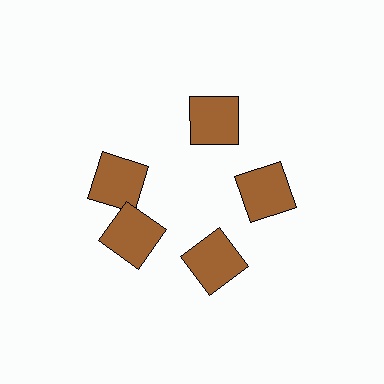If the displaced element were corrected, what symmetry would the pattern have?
It would have 5-fold rotational symmetry — the pattern would map onto itself every 72 degrees.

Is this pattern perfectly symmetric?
No. The 5 brown squares are arranged in a ring, but one element near the 10 o'clock position is rotated out of alignment along the ring, breaking the 5-fold rotational symmetry.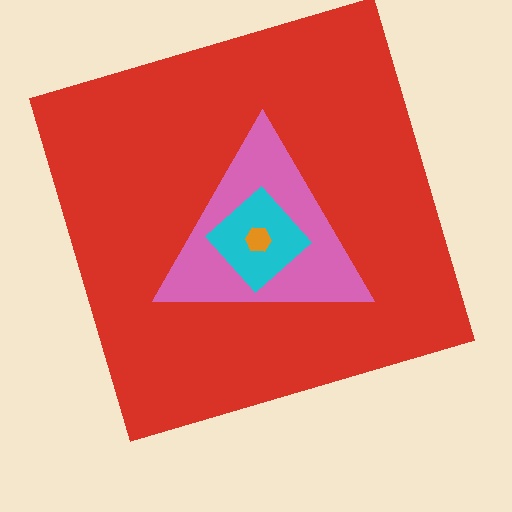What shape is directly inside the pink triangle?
The cyan diamond.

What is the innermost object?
The orange hexagon.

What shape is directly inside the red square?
The pink triangle.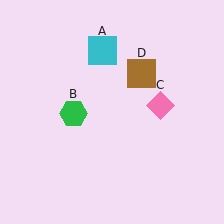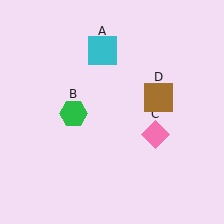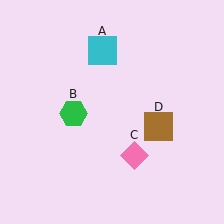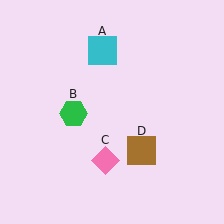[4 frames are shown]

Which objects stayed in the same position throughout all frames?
Cyan square (object A) and green hexagon (object B) remained stationary.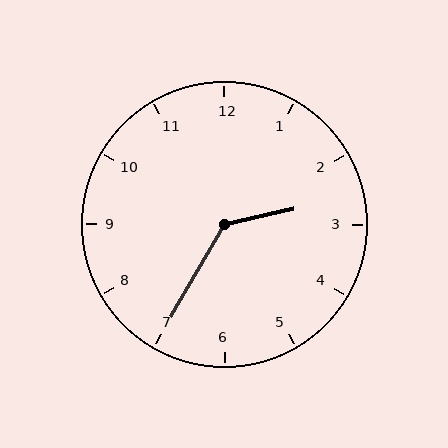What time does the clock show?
2:35.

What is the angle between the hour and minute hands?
Approximately 132 degrees.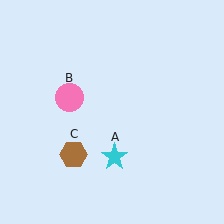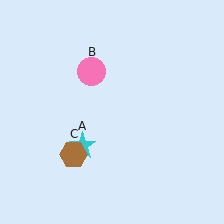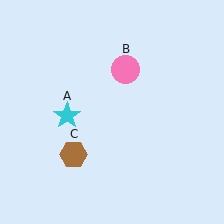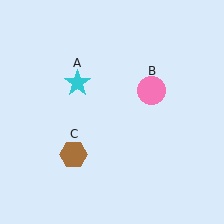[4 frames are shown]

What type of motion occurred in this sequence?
The cyan star (object A), pink circle (object B) rotated clockwise around the center of the scene.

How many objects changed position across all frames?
2 objects changed position: cyan star (object A), pink circle (object B).